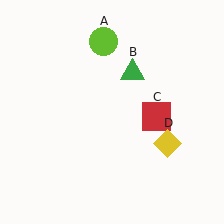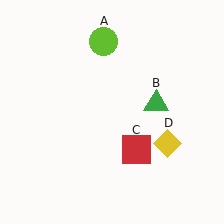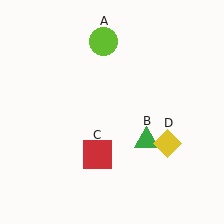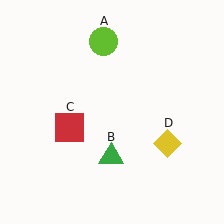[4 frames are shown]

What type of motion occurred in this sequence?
The green triangle (object B), red square (object C) rotated clockwise around the center of the scene.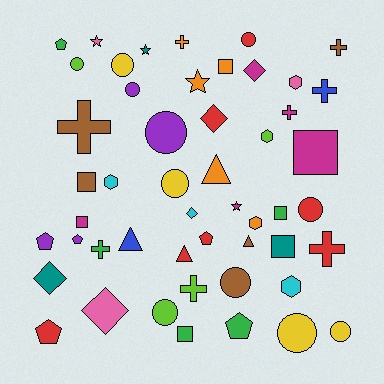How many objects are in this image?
There are 50 objects.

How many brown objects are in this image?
There are 5 brown objects.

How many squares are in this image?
There are 7 squares.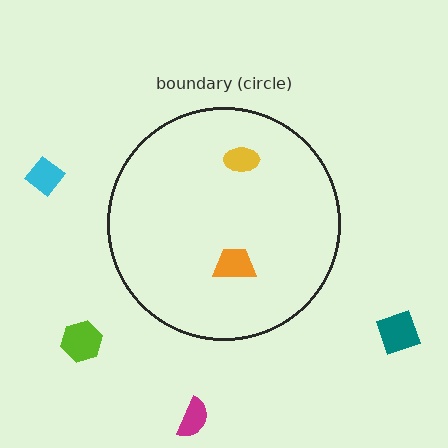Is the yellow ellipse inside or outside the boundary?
Inside.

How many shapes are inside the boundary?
2 inside, 4 outside.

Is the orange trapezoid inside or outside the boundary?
Inside.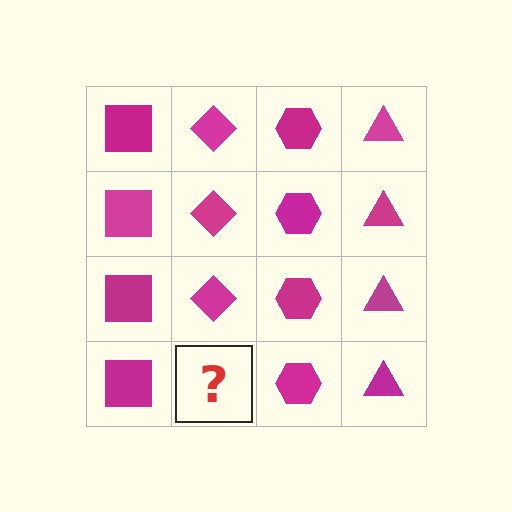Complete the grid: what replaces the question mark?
The question mark should be replaced with a magenta diamond.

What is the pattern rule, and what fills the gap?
The rule is that each column has a consistent shape. The gap should be filled with a magenta diamond.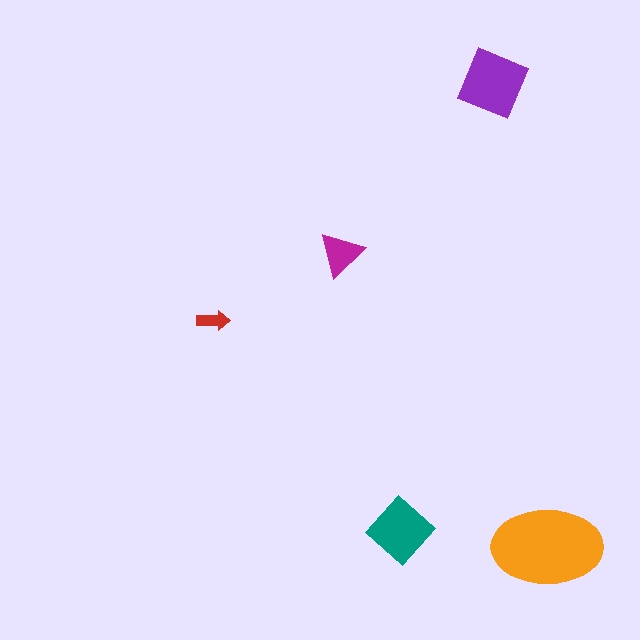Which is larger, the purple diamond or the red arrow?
The purple diamond.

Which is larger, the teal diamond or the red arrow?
The teal diamond.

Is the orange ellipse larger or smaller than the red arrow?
Larger.